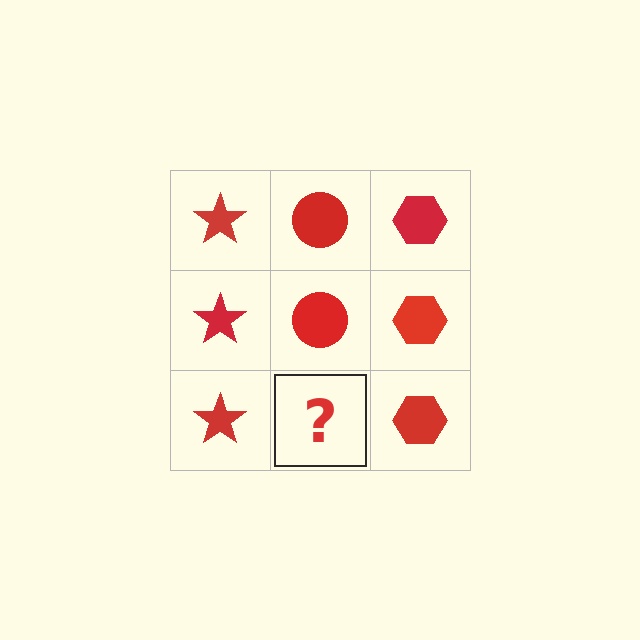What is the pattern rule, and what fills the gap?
The rule is that each column has a consistent shape. The gap should be filled with a red circle.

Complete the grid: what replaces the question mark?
The question mark should be replaced with a red circle.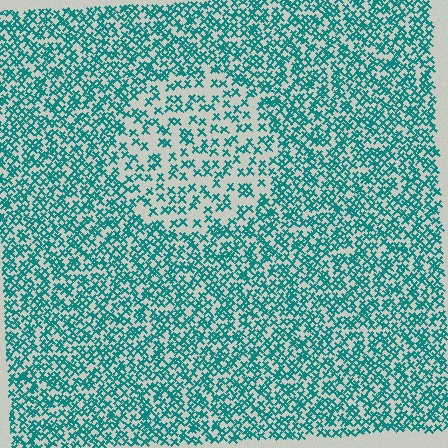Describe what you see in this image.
The image contains small teal elements arranged at two different densities. A circle-shaped region is visible where the elements are less densely packed than the surrounding area.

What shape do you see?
I see a circle.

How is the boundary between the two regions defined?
The boundary is defined by a change in element density (approximately 2.0x ratio). All elements are the same color, size, and shape.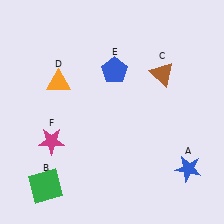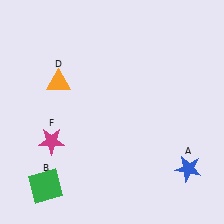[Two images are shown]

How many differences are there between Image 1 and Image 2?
There are 2 differences between the two images.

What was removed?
The brown triangle (C), the blue pentagon (E) were removed in Image 2.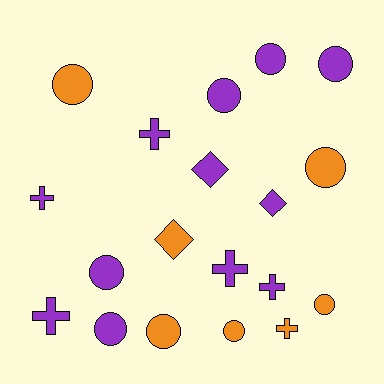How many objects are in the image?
There are 19 objects.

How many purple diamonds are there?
There are 2 purple diamonds.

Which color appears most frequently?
Purple, with 12 objects.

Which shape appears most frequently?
Circle, with 10 objects.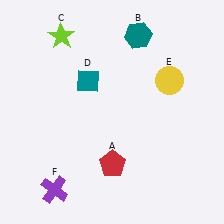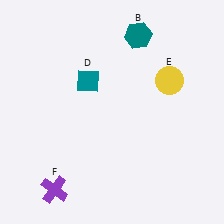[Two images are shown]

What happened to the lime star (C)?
The lime star (C) was removed in Image 2. It was in the top-left area of Image 1.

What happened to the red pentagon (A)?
The red pentagon (A) was removed in Image 2. It was in the bottom-right area of Image 1.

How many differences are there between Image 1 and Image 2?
There are 2 differences between the two images.